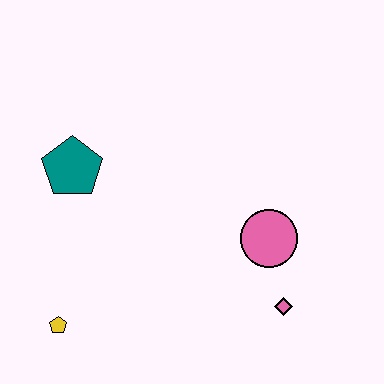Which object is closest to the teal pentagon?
The yellow pentagon is closest to the teal pentagon.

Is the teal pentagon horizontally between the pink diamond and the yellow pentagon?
Yes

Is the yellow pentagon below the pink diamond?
Yes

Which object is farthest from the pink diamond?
The teal pentagon is farthest from the pink diamond.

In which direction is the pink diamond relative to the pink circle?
The pink diamond is below the pink circle.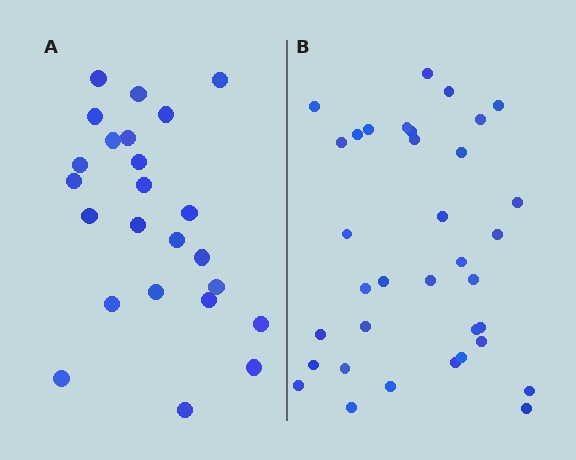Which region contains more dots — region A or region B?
Region B (the right region) has more dots.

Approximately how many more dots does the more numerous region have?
Region B has roughly 12 or so more dots than region A.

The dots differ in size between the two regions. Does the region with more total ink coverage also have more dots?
No. Region A has more total ink coverage because its dots are larger, but region B actually contains more individual dots. Total area can be misleading — the number of items is what matters here.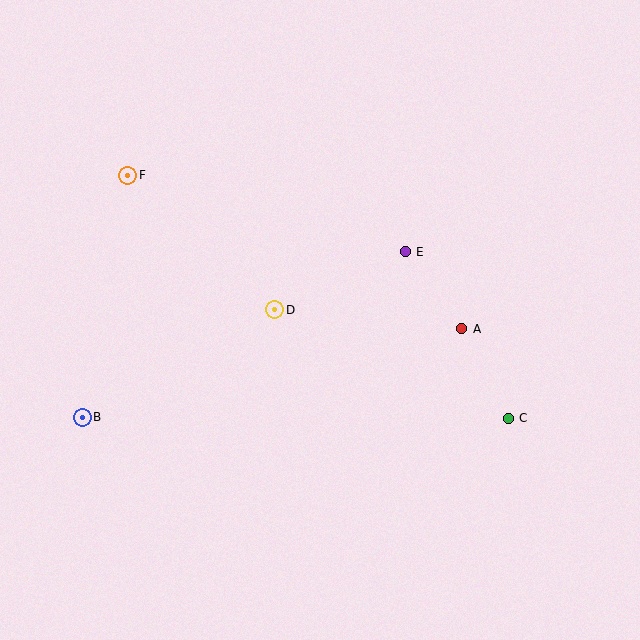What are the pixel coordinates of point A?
Point A is at (462, 329).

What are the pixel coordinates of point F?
Point F is at (128, 175).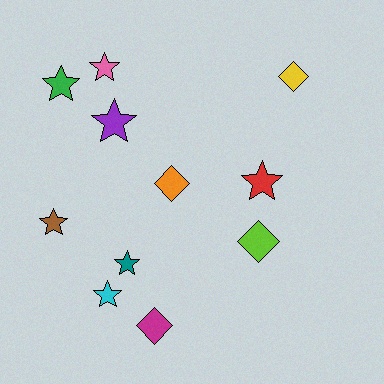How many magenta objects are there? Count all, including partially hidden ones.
There is 1 magenta object.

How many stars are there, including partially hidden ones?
There are 7 stars.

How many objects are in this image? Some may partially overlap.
There are 11 objects.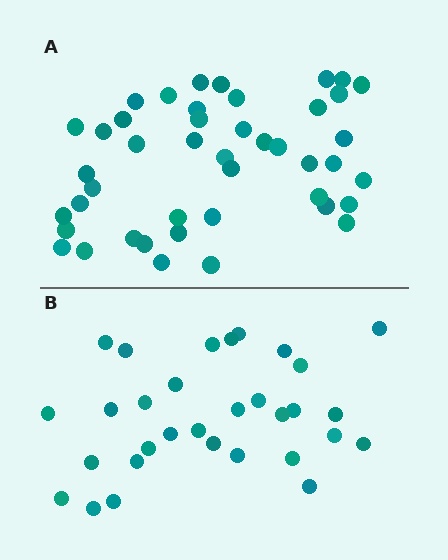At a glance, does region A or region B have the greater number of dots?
Region A (the top region) has more dots.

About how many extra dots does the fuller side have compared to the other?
Region A has approximately 15 more dots than region B.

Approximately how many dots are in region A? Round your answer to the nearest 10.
About 40 dots. (The exact count is 44, which rounds to 40.)